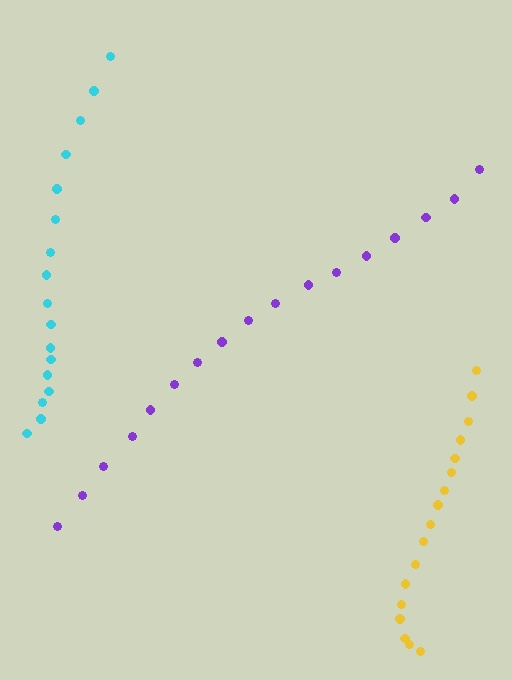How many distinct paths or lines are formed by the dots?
There are 3 distinct paths.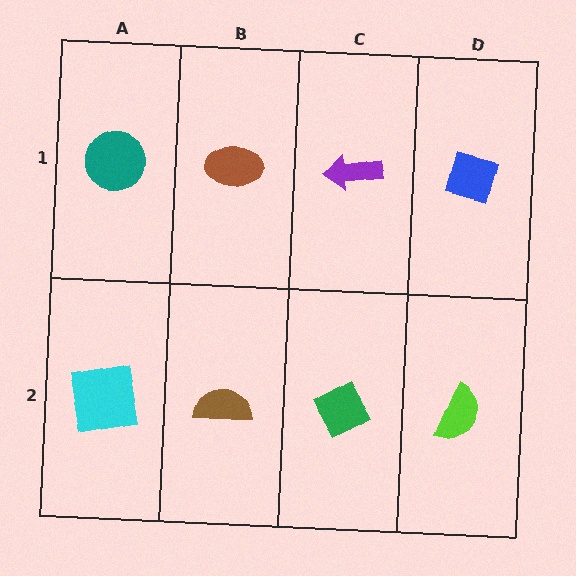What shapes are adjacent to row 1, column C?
A green diamond (row 2, column C), a brown ellipse (row 1, column B), a blue diamond (row 1, column D).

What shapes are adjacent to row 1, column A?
A cyan square (row 2, column A), a brown ellipse (row 1, column B).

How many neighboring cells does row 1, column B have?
3.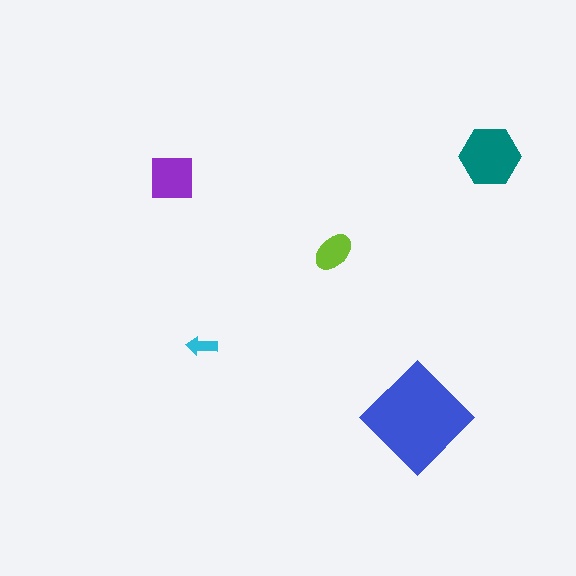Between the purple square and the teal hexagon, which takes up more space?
The teal hexagon.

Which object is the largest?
The blue diamond.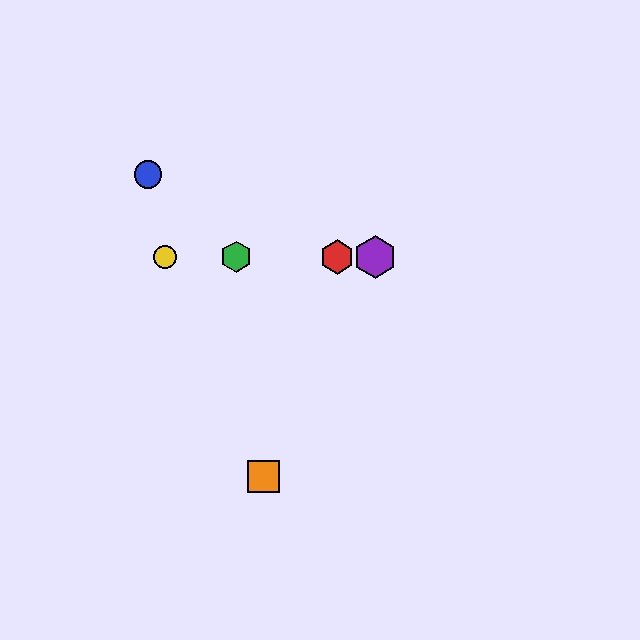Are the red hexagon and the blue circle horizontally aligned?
No, the red hexagon is at y≈257 and the blue circle is at y≈175.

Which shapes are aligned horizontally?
The red hexagon, the green hexagon, the yellow circle, the purple hexagon are aligned horizontally.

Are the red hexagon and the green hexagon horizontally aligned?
Yes, both are at y≈257.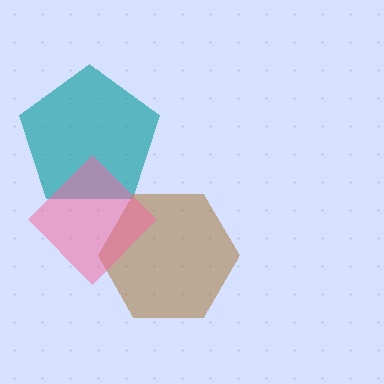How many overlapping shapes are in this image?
There are 3 overlapping shapes in the image.